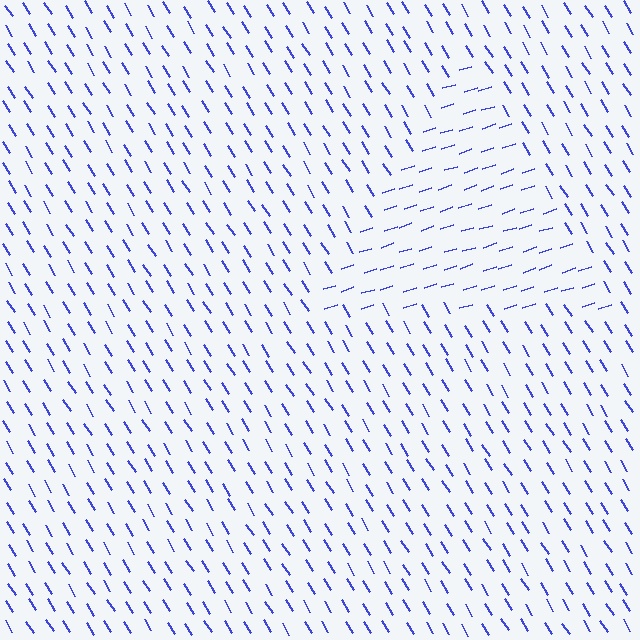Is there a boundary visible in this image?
Yes, there is a texture boundary formed by a change in line orientation.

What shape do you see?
I see a triangle.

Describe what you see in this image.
The image is filled with small blue line segments. A triangle region in the image has lines oriented differently from the surrounding lines, creating a visible texture boundary.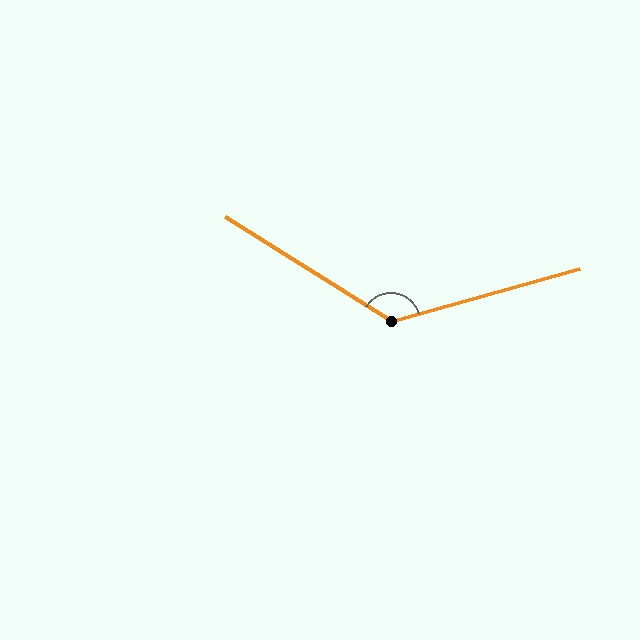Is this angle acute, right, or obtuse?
It is obtuse.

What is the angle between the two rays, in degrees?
Approximately 132 degrees.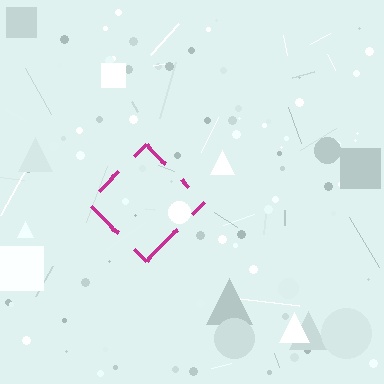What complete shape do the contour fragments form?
The contour fragments form a diamond.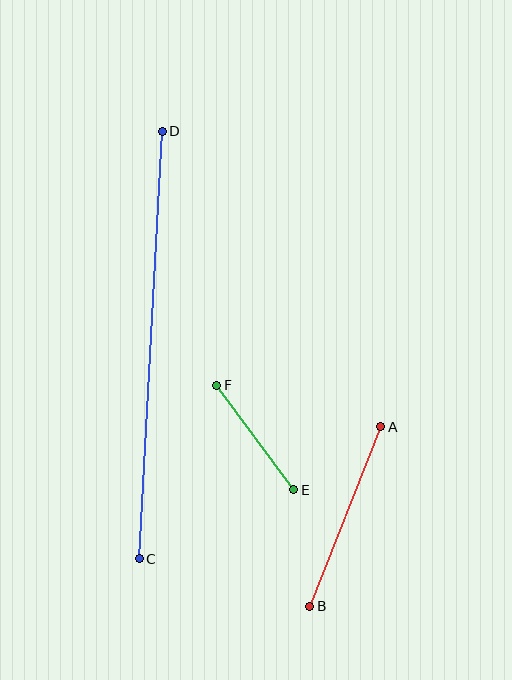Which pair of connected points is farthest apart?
Points C and D are farthest apart.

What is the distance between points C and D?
The distance is approximately 428 pixels.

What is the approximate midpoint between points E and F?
The midpoint is at approximately (255, 438) pixels.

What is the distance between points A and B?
The distance is approximately 193 pixels.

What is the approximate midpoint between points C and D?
The midpoint is at approximately (151, 345) pixels.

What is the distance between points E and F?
The distance is approximately 130 pixels.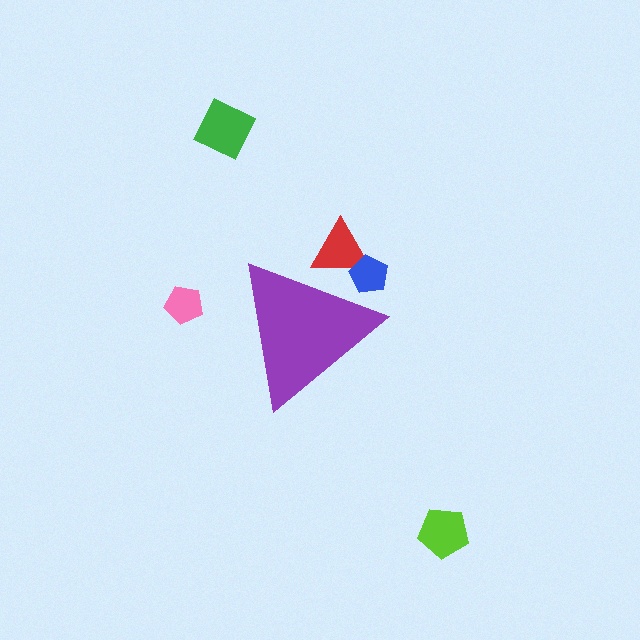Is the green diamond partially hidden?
No, the green diamond is fully visible.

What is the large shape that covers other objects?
A purple triangle.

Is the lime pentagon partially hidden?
No, the lime pentagon is fully visible.